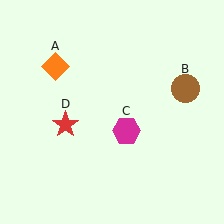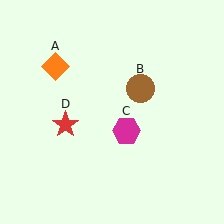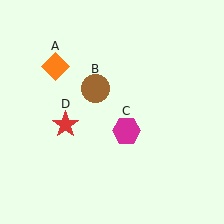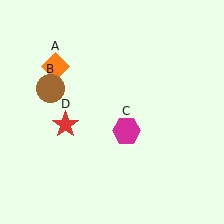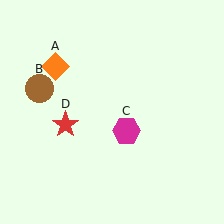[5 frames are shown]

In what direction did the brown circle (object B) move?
The brown circle (object B) moved left.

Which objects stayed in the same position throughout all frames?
Orange diamond (object A) and magenta hexagon (object C) and red star (object D) remained stationary.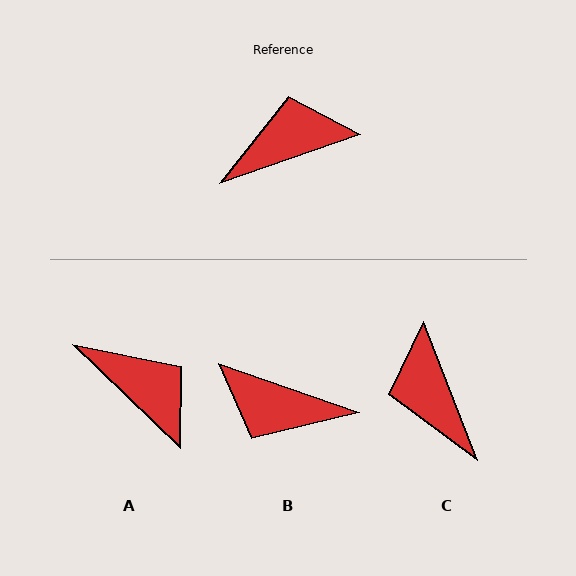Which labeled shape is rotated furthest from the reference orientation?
B, about 142 degrees away.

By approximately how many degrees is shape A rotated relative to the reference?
Approximately 63 degrees clockwise.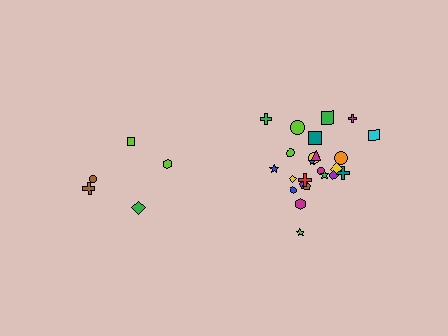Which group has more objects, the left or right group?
The right group.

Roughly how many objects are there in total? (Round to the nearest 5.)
Roughly 30 objects in total.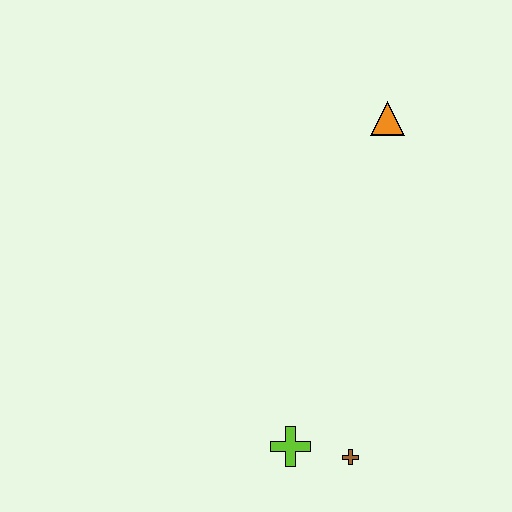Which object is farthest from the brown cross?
The orange triangle is farthest from the brown cross.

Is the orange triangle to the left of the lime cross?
No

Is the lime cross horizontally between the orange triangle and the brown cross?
No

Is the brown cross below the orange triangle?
Yes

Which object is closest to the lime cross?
The brown cross is closest to the lime cross.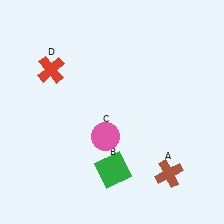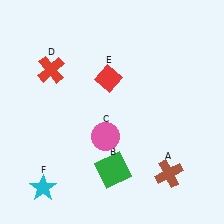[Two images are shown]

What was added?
A red diamond (E), a cyan star (F) were added in Image 2.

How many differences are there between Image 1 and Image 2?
There are 2 differences between the two images.